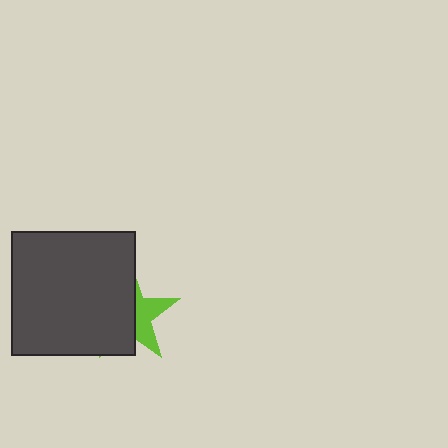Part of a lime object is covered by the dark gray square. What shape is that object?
It is a star.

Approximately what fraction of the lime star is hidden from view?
Roughly 60% of the lime star is hidden behind the dark gray square.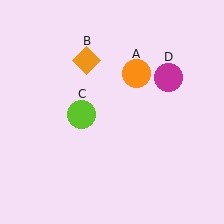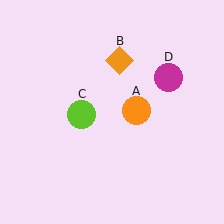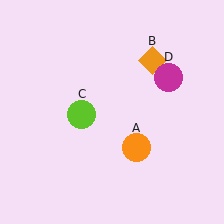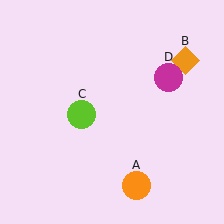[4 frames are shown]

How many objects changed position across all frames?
2 objects changed position: orange circle (object A), orange diamond (object B).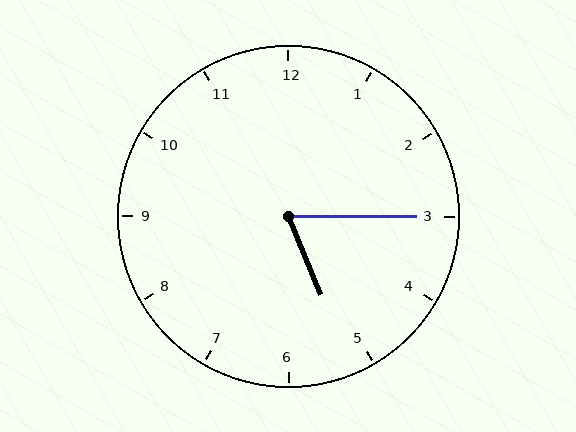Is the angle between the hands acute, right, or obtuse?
It is acute.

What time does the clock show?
5:15.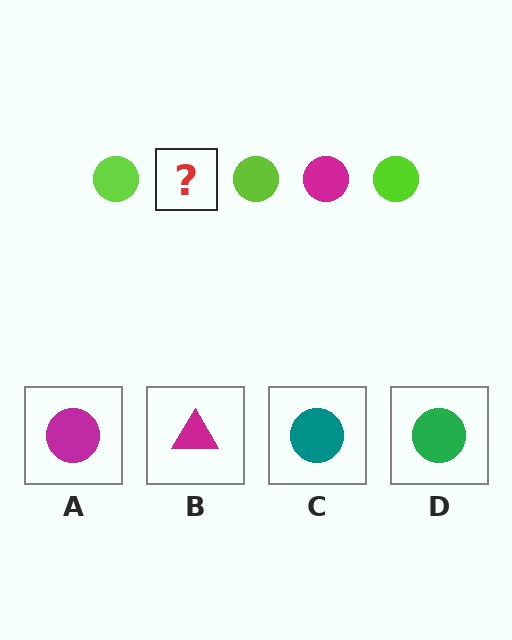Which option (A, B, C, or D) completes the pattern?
A.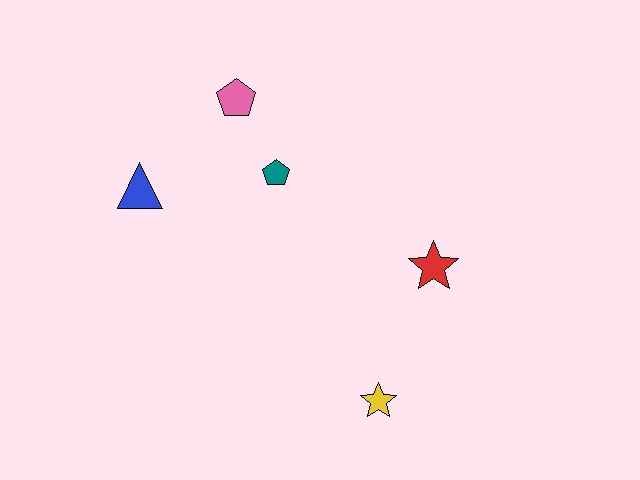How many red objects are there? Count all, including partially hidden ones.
There is 1 red object.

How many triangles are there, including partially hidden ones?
There is 1 triangle.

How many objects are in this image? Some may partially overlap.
There are 5 objects.